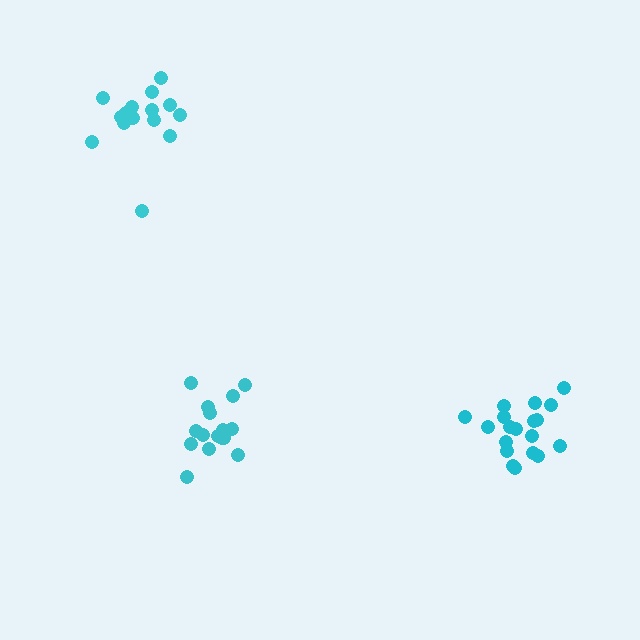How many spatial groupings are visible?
There are 3 spatial groupings.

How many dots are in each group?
Group 1: 19 dots, Group 2: 16 dots, Group 3: 16 dots (51 total).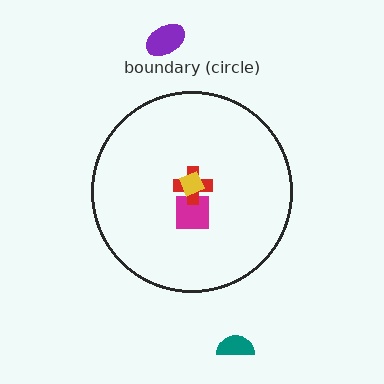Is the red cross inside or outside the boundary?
Inside.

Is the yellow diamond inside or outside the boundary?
Inside.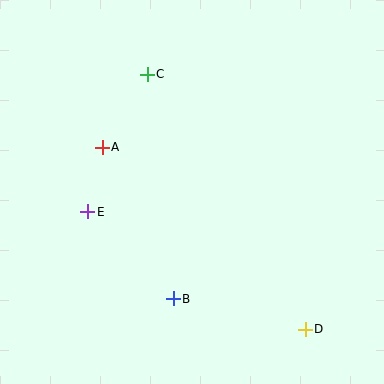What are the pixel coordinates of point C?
Point C is at (147, 74).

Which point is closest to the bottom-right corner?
Point D is closest to the bottom-right corner.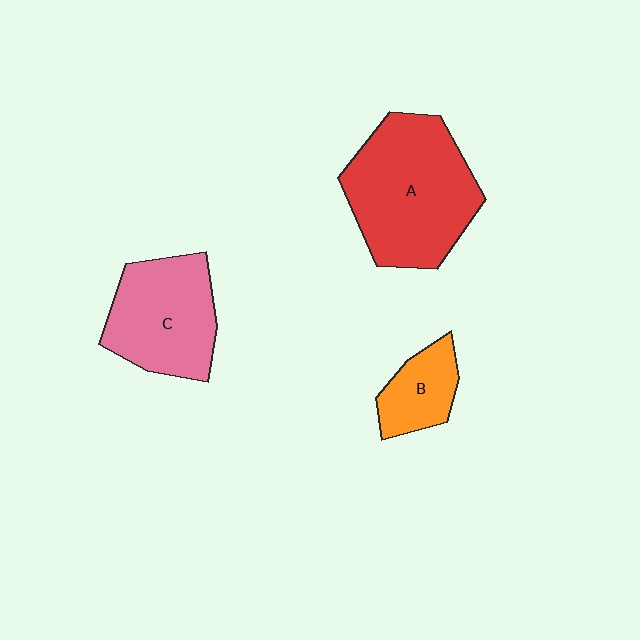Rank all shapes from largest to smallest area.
From largest to smallest: A (red), C (pink), B (orange).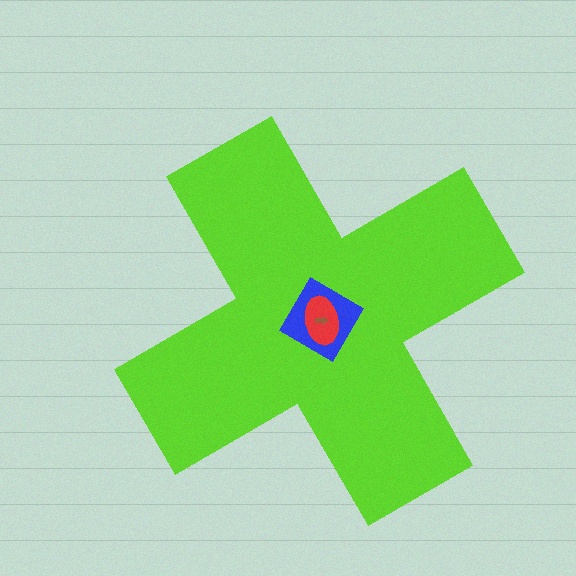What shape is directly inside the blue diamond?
The red ellipse.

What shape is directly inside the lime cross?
The blue diamond.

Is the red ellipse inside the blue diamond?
Yes.